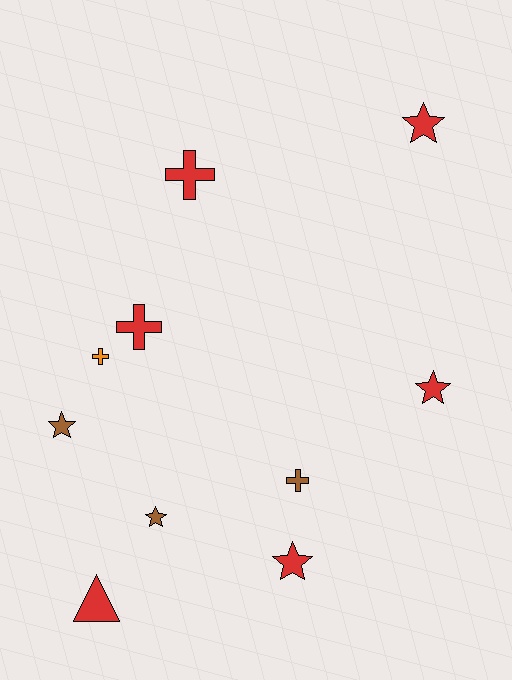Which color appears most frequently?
Red, with 6 objects.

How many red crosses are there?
There are 2 red crosses.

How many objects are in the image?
There are 10 objects.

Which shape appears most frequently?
Star, with 5 objects.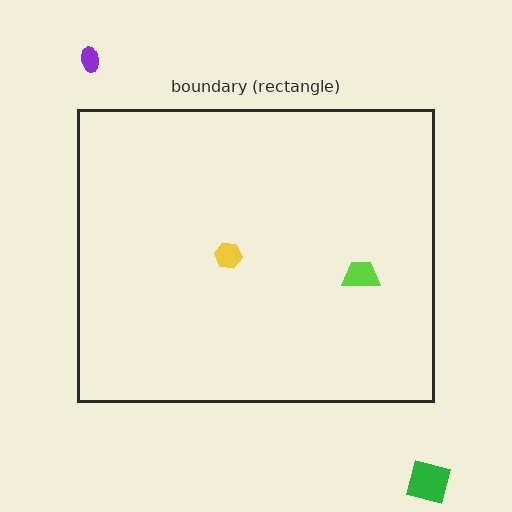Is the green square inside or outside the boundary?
Outside.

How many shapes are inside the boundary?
2 inside, 2 outside.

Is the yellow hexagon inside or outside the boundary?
Inside.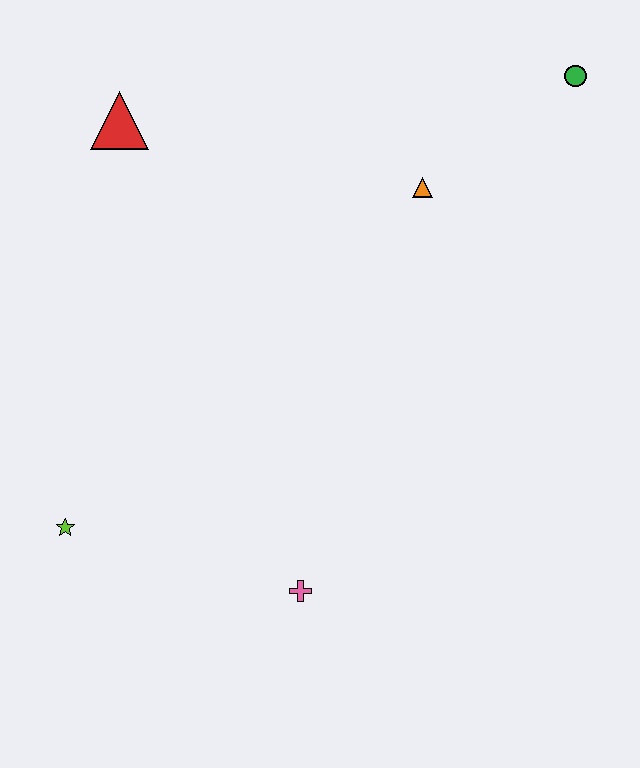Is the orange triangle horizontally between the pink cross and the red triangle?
No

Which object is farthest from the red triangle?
The pink cross is farthest from the red triangle.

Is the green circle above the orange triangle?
Yes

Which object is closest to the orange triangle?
The green circle is closest to the orange triangle.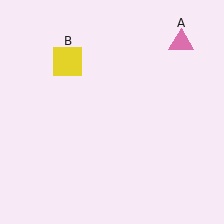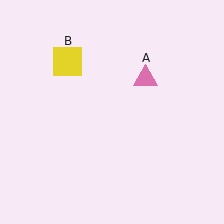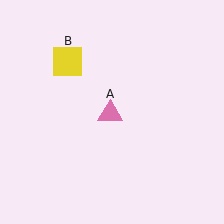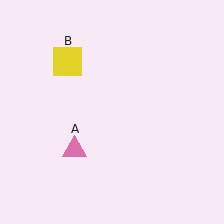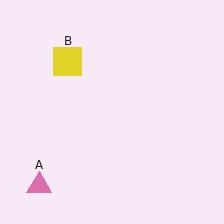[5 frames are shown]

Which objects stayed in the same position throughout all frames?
Yellow square (object B) remained stationary.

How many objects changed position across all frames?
1 object changed position: pink triangle (object A).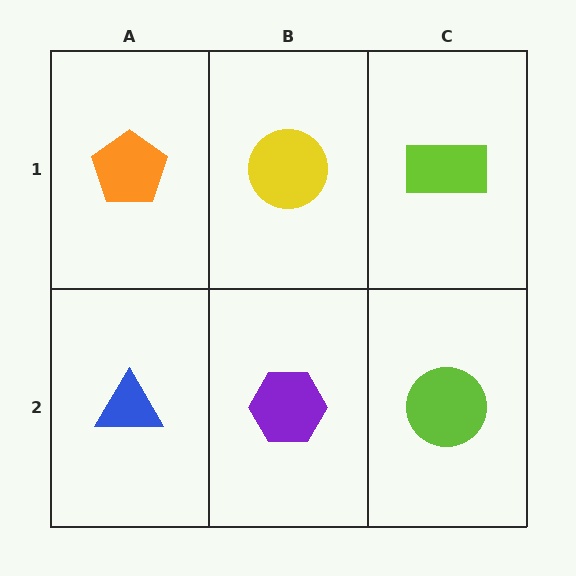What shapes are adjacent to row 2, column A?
An orange pentagon (row 1, column A), a purple hexagon (row 2, column B).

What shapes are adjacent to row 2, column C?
A lime rectangle (row 1, column C), a purple hexagon (row 2, column B).